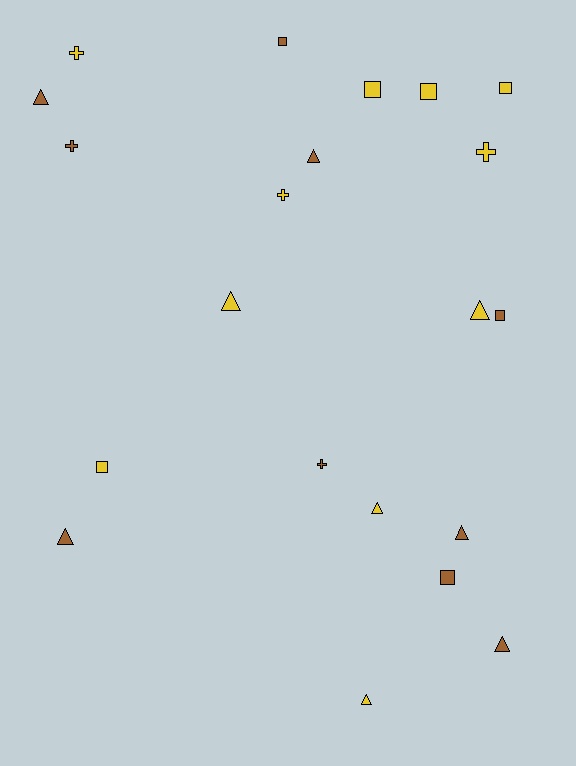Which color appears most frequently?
Yellow, with 11 objects.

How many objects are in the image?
There are 21 objects.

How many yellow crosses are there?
There are 3 yellow crosses.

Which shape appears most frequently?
Triangle, with 9 objects.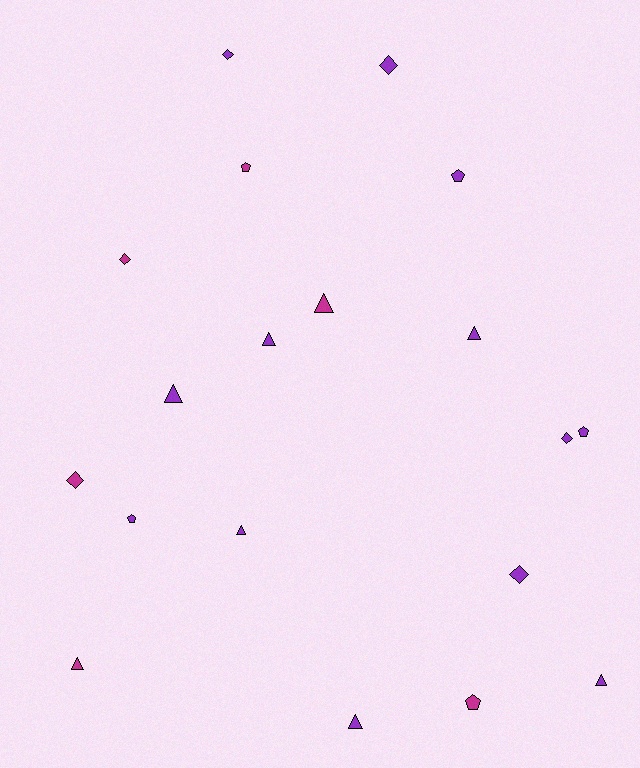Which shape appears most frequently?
Triangle, with 8 objects.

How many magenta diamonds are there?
There are 2 magenta diamonds.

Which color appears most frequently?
Purple, with 13 objects.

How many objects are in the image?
There are 19 objects.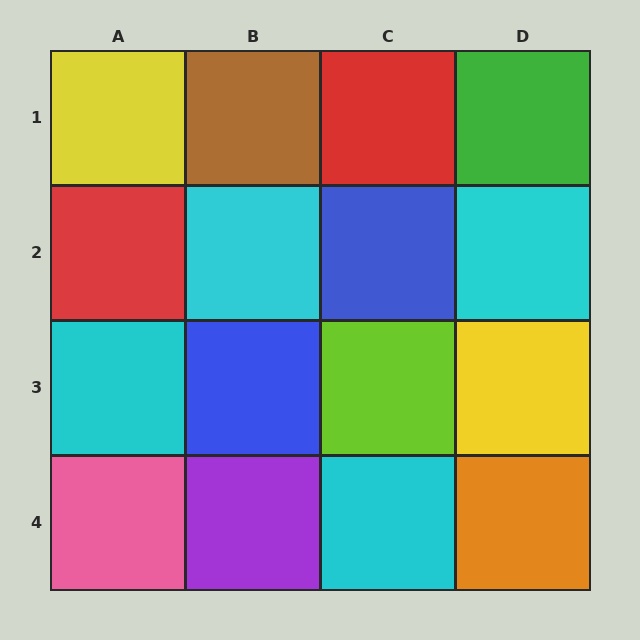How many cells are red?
2 cells are red.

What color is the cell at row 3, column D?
Yellow.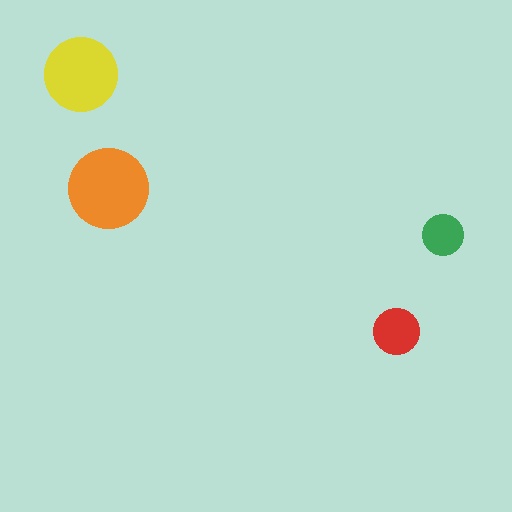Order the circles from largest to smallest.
the orange one, the yellow one, the red one, the green one.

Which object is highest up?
The yellow circle is topmost.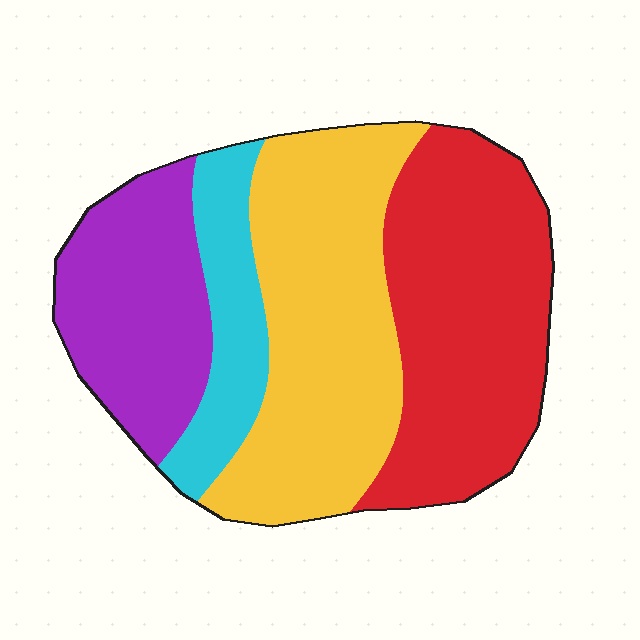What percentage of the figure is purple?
Purple takes up about one fifth (1/5) of the figure.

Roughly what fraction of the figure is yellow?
Yellow covers around 35% of the figure.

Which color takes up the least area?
Cyan, at roughly 10%.